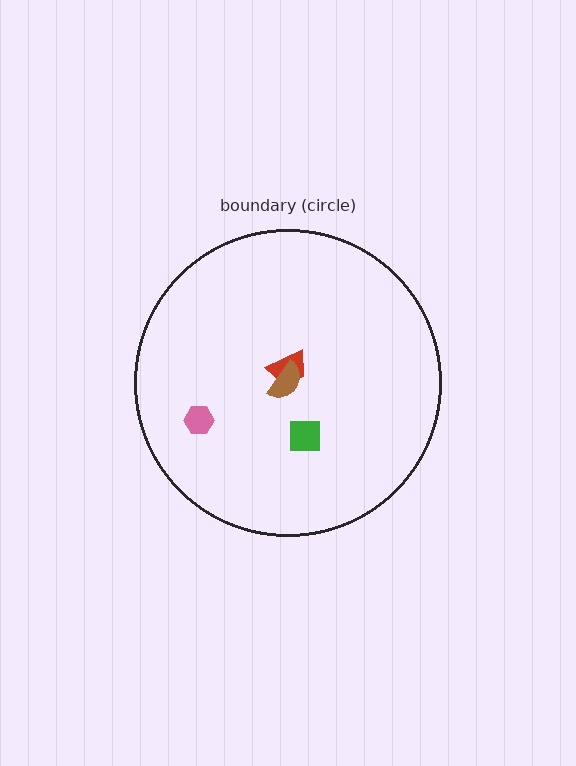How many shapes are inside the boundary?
4 inside, 0 outside.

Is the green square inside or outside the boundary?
Inside.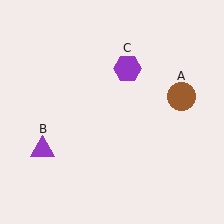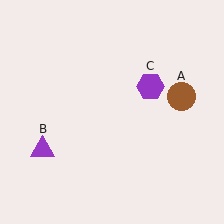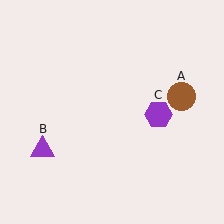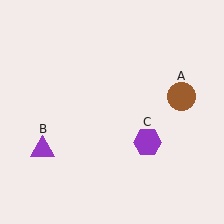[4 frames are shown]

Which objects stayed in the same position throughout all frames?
Brown circle (object A) and purple triangle (object B) remained stationary.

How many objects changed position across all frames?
1 object changed position: purple hexagon (object C).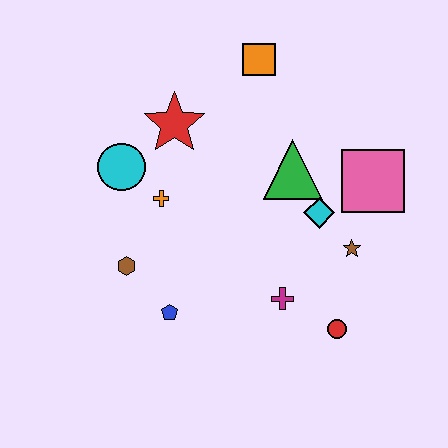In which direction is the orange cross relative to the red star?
The orange cross is below the red star.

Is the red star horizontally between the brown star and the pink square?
No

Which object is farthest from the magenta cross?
The orange square is farthest from the magenta cross.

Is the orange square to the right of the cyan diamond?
No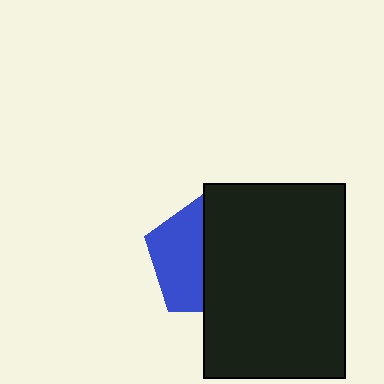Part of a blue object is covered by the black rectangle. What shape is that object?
It is a pentagon.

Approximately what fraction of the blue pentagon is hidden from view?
Roughly 55% of the blue pentagon is hidden behind the black rectangle.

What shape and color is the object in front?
The object in front is a black rectangle.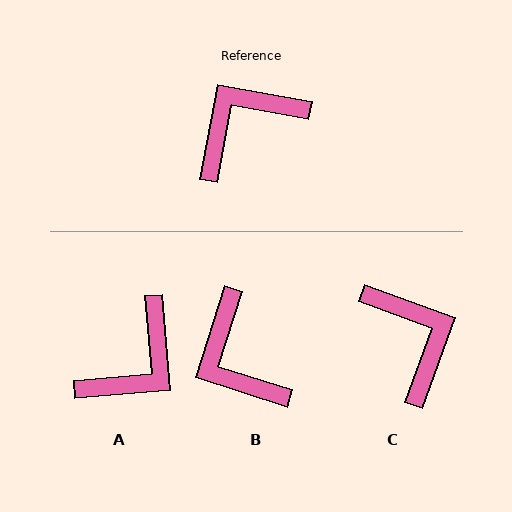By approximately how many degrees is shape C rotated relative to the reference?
Approximately 100 degrees clockwise.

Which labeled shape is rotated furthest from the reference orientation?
A, about 165 degrees away.